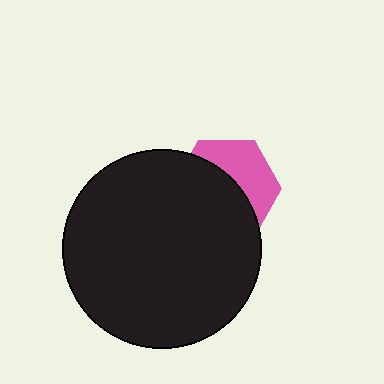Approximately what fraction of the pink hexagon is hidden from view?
Roughly 59% of the pink hexagon is hidden behind the black circle.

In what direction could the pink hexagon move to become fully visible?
The pink hexagon could move toward the upper-right. That would shift it out from behind the black circle entirely.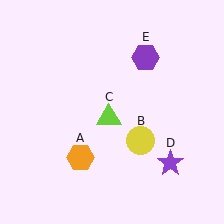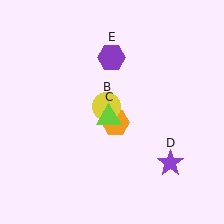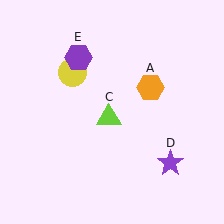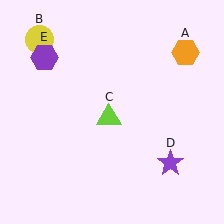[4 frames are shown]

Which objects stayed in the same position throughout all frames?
Lime triangle (object C) and purple star (object D) remained stationary.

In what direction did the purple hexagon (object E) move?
The purple hexagon (object E) moved left.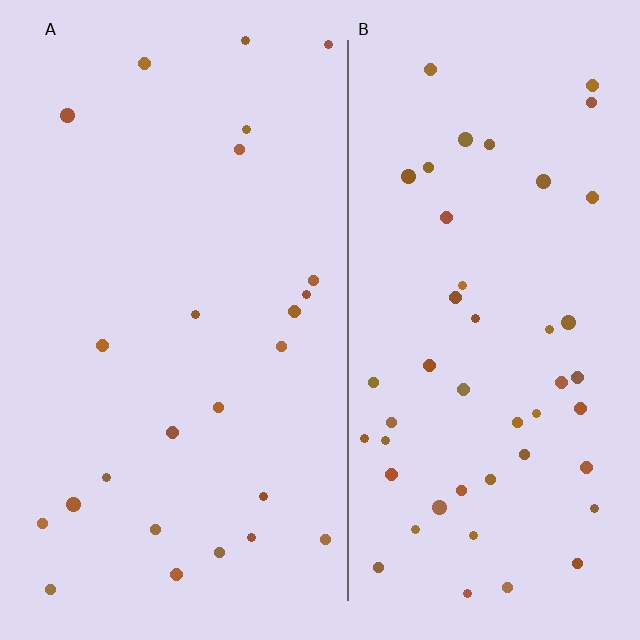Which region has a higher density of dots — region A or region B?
B (the right).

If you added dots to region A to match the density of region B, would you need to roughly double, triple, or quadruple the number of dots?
Approximately double.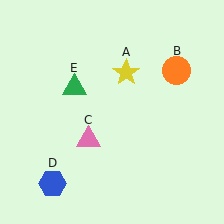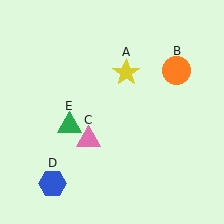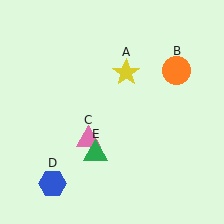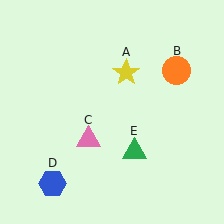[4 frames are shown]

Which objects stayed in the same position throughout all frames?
Yellow star (object A) and orange circle (object B) and pink triangle (object C) and blue hexagon (object D) remained stationary.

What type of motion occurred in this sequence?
The green triangle (object E) rotated counterclockwise around the center of the scene.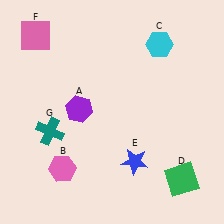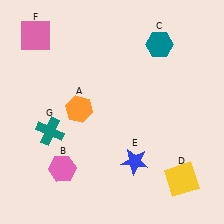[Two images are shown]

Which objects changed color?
A changed from purple to orange. C changed from cyan to teal. D changed from green to yellow.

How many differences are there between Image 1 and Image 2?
There are 3 differences between the two images.